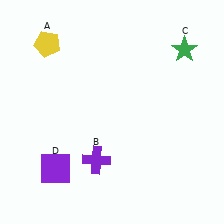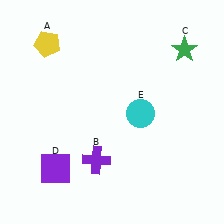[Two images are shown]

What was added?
A cyan circle (E) was added in Image 2.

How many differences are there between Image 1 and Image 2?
There is 1 difference between the two images.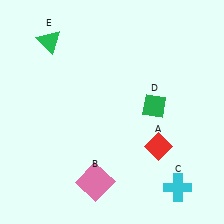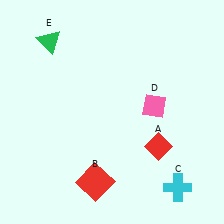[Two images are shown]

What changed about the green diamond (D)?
In Image 1, D is green. In Image 2, it changed to pink.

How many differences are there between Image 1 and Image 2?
There are 2 differences between the two images.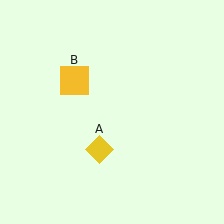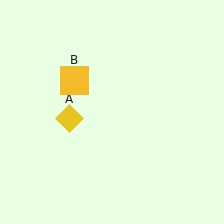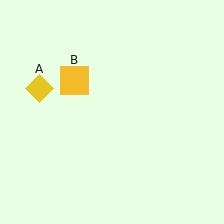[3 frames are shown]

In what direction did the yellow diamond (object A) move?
The yellow diamond (object A) moved up and to the left.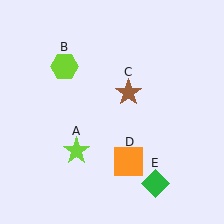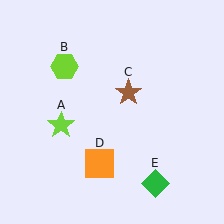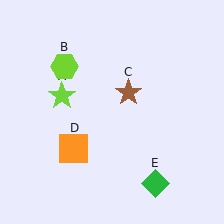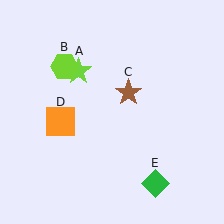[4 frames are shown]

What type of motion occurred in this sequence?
The lime star (object A), orange square (object D) rotated clockwise around the center of the scene.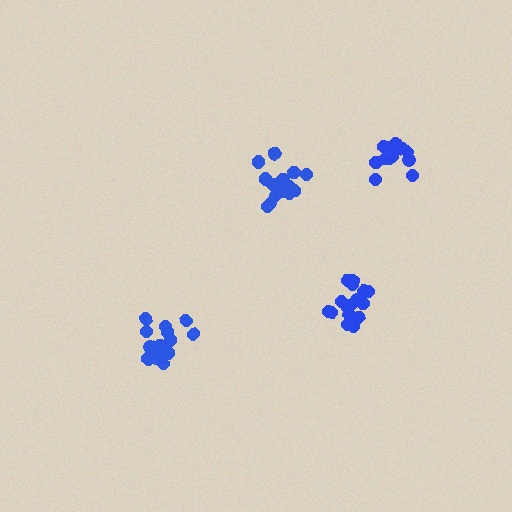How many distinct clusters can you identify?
There are 4 distinct clusters.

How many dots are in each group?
Group 1: 15 dots, Group 2: 15 dots, Group 3: 16 dots, Group 4: 13 dots (59 total).